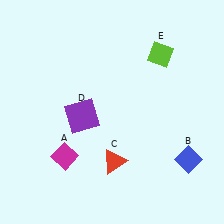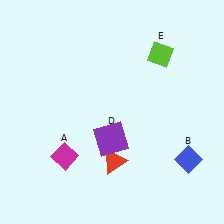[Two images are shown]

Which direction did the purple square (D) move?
The purple square (D) moved right.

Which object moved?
The purple square (D) moved right.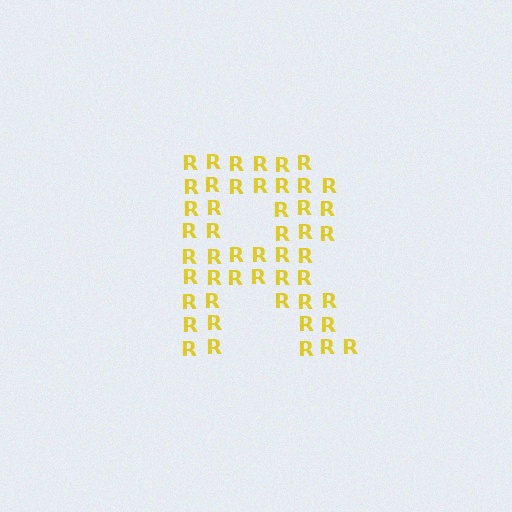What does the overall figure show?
The overall figure shows the letter R.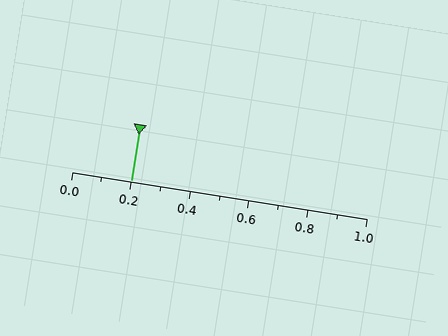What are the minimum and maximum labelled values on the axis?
The axis runs from 0.0 to 1.0.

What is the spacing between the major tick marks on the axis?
The major ticks are spaced 0.2 apart.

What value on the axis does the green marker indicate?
The marker indicates approximately 0.2.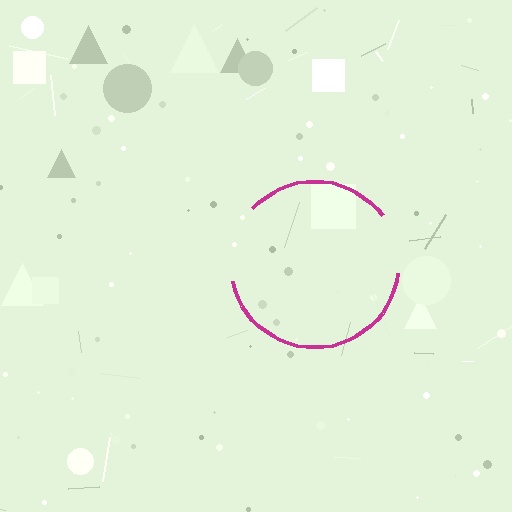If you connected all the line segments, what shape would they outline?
They would outline a circle.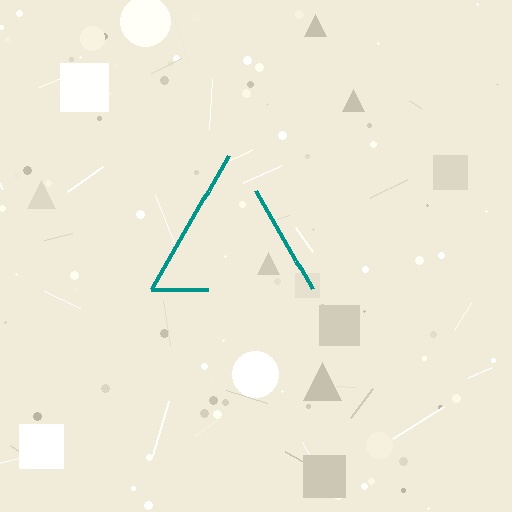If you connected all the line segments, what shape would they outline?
They would outline a triangle.